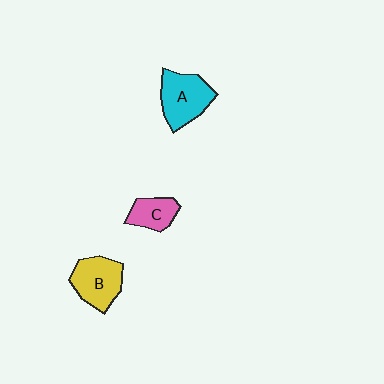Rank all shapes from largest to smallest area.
From largest to smallest: A (cyan), B (yellow), C (pink).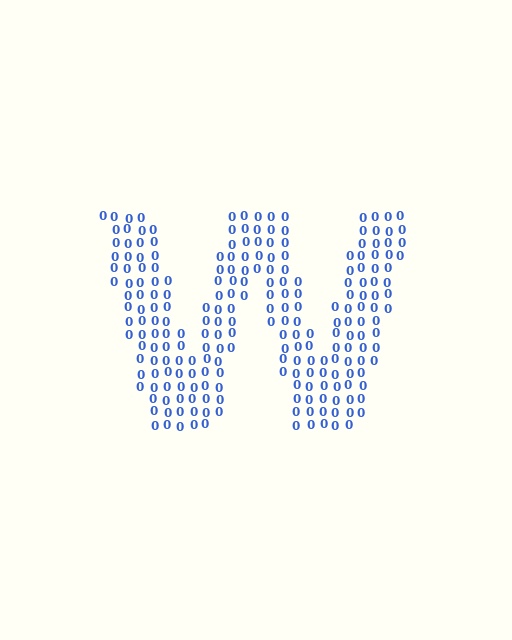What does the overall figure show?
The overall figure shows the letter W.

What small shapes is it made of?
It is made of small digit 0's.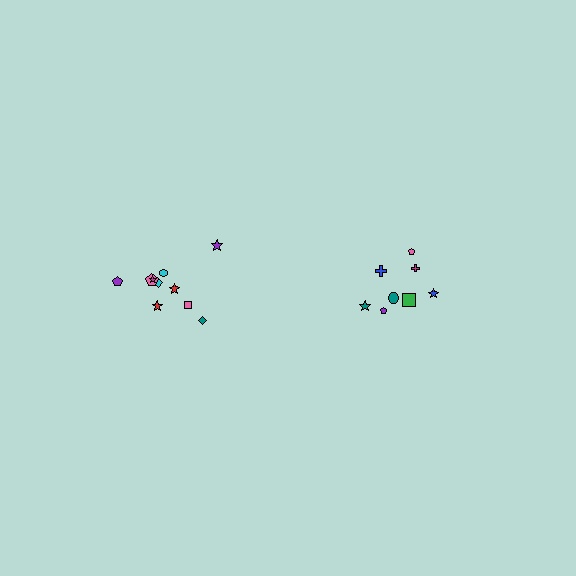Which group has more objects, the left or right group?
The left group.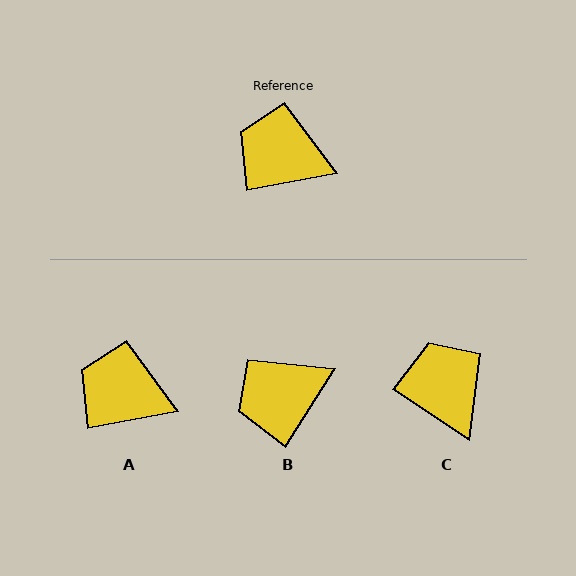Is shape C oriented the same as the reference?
No, it is off by about 44 degrees.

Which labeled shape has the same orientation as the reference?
A.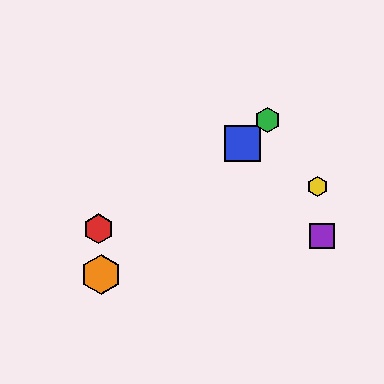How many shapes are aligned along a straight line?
3 shapes (the blue square, the green hexagon, the orange hexagon) are aligned along a straight line.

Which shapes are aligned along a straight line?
The blue square, the green hexagon, the orange hexagon are aligned along a straight line.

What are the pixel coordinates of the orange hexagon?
The orange hexagon is at (101, 275).